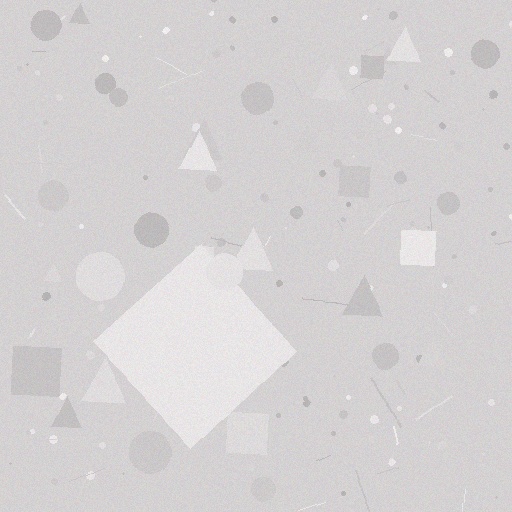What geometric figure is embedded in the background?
A diamond is embedded in the background.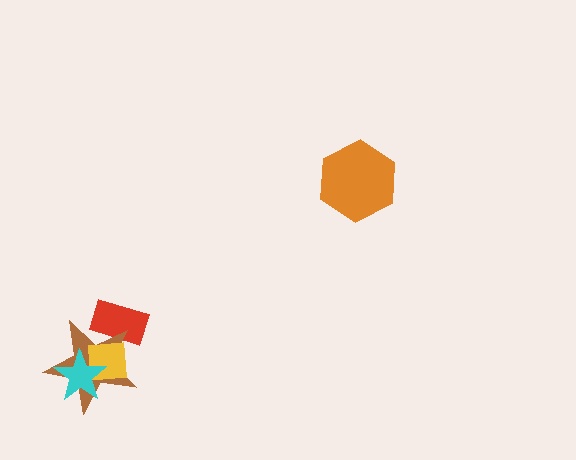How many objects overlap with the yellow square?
3 objects overlap with the yellow square.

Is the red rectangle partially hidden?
Yes, it is partially covered by another shape.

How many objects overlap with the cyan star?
2 objects overlap with the cyan star.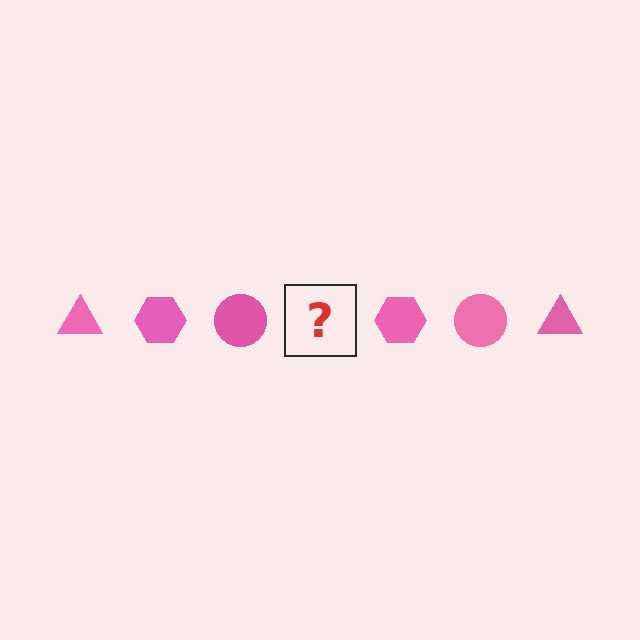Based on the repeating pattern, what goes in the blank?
The blank should be a pink triangle.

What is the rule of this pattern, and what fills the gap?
The rule is that the pattern cycles through triangle, hexagon, circle shapes in pink. The gap should be filled with a pink triangle.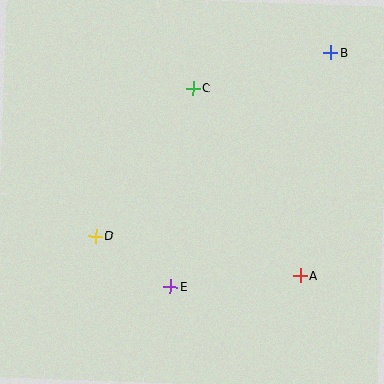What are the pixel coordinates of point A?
Point A is at (300, 275).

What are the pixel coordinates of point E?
Point E is at (171, 287).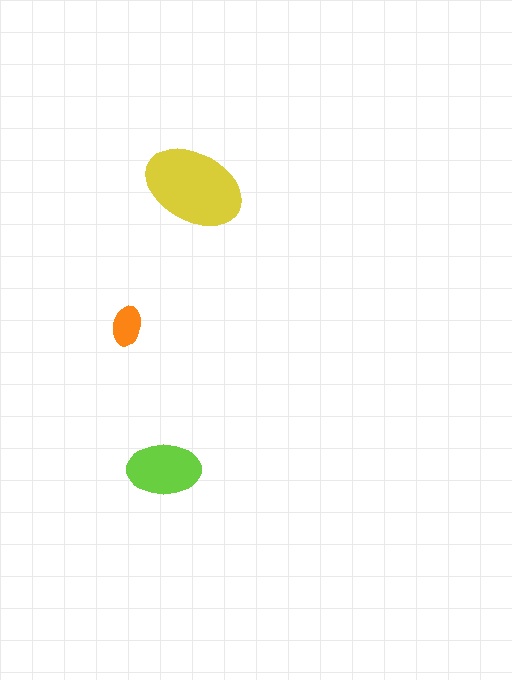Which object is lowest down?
The lime ellipse is bottommost.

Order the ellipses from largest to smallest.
the yellow one, the lime one, the orange one.